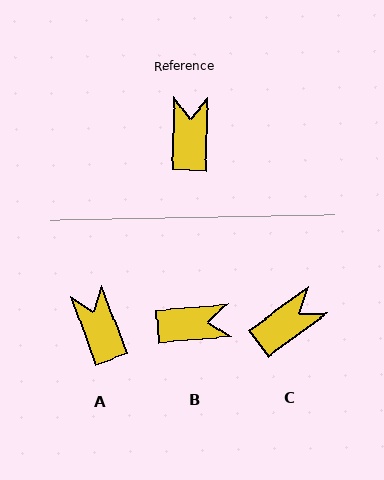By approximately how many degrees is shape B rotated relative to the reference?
Approximately 84 degrees clockwise.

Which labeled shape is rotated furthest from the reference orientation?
B, about 84 degrees away.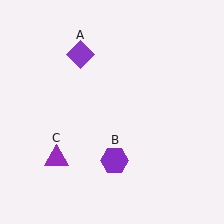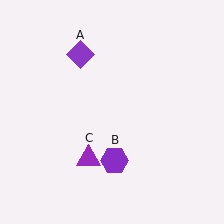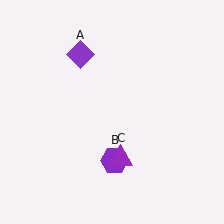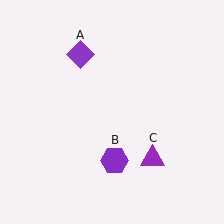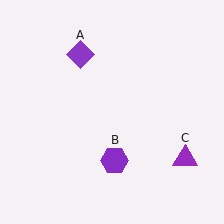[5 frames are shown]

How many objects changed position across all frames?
1 object changed position: purple triangle (object C).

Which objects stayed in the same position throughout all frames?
Purple diamond (object A) and purple hexagon (object B) remained stationary.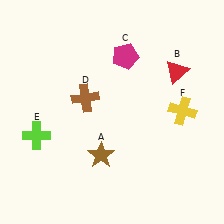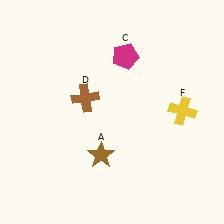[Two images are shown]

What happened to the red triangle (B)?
The red triangle (B) was removed in Image 2. It was in the top-right area of Image 1.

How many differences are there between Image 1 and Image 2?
There are 2 differences between the two images.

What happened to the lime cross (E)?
The lime cross (E) was removed in Image 2. It was in the bottom-left area of Image 1.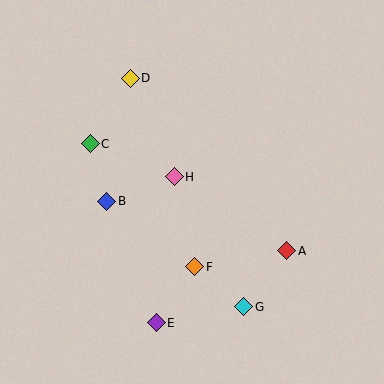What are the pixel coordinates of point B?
Point B is at (107, 201).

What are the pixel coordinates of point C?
Point C is at (90, 144).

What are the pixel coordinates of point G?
Point G is at (244, 307).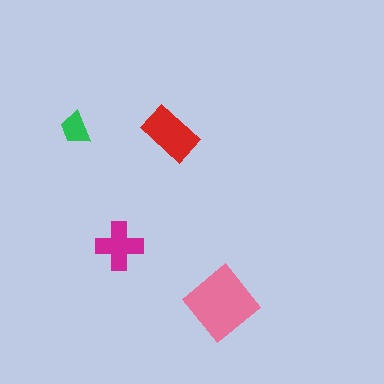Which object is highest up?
The green trapezoid is topmost.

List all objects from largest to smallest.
The pink diamond, the red rectangle, the magenta cross, the green trapezoid.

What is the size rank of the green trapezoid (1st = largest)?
4th.